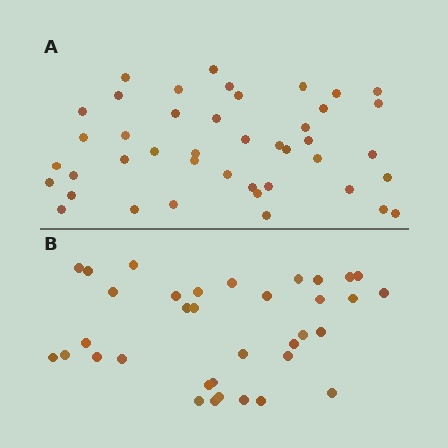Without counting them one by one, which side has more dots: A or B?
Region A (the top region) has more dots.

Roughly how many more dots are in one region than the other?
Region A has roughly 8 or so more dots than region B.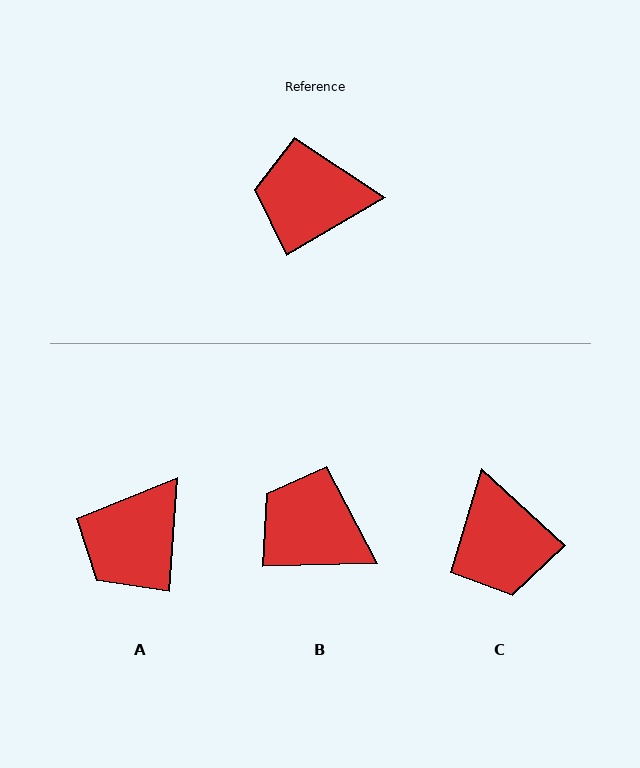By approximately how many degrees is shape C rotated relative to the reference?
Approximately 107 degrees counter-clockwise.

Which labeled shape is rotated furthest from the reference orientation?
C, about 107 degrees away.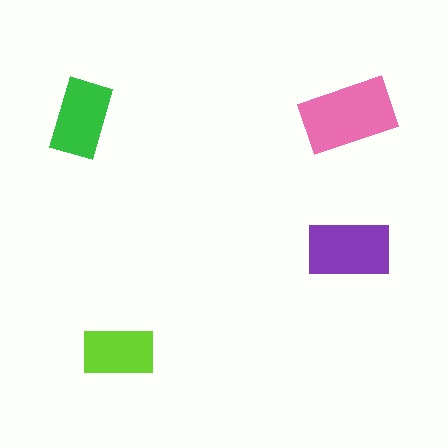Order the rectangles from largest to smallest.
the pink one, the purple one, the green one, the lime one.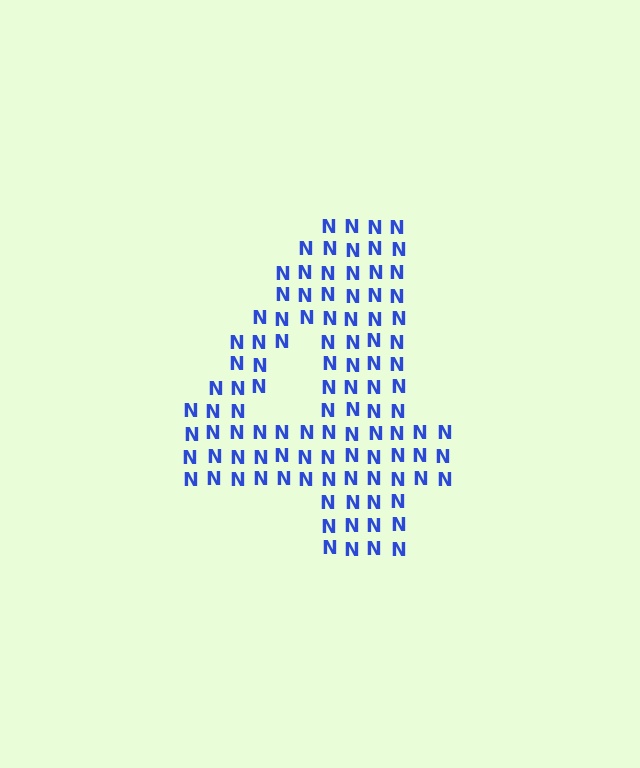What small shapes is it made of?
It is made of small letter N's.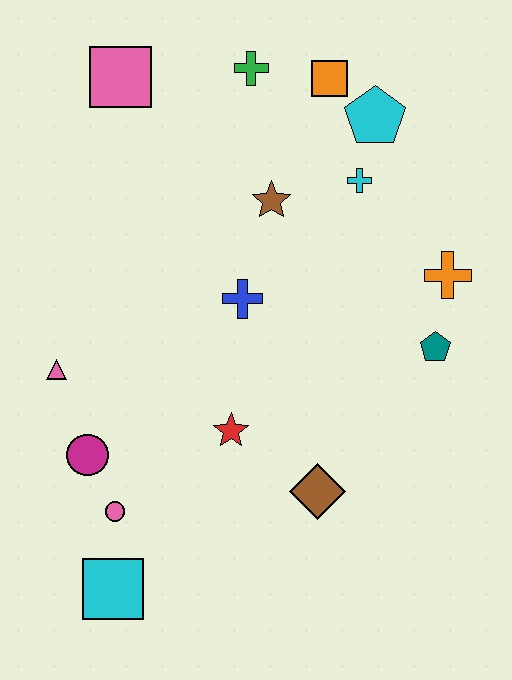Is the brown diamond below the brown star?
Yes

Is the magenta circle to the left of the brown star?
Yes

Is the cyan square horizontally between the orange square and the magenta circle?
Yes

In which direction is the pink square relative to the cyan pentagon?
The pink square is to the left of the cyan pentagon.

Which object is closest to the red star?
The brown diamond is closest to the red star.